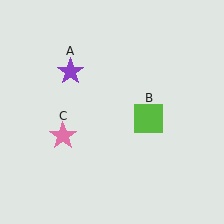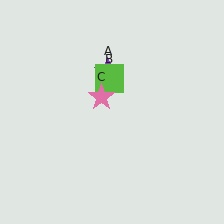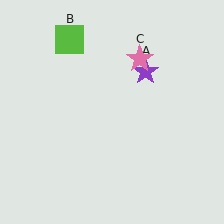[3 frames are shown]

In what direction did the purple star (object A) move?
The purple star (object A) moved right.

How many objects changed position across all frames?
3 objects changed position: purple star (object A), lime square (object B), pink star (object C).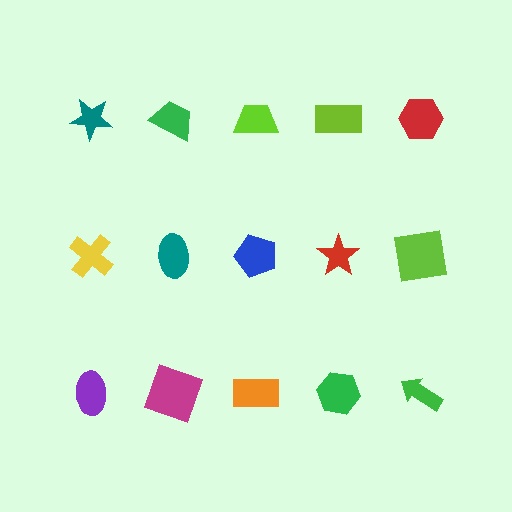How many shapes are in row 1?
5 shapes.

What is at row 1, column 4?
A lime rectangle.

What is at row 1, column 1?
A teal star.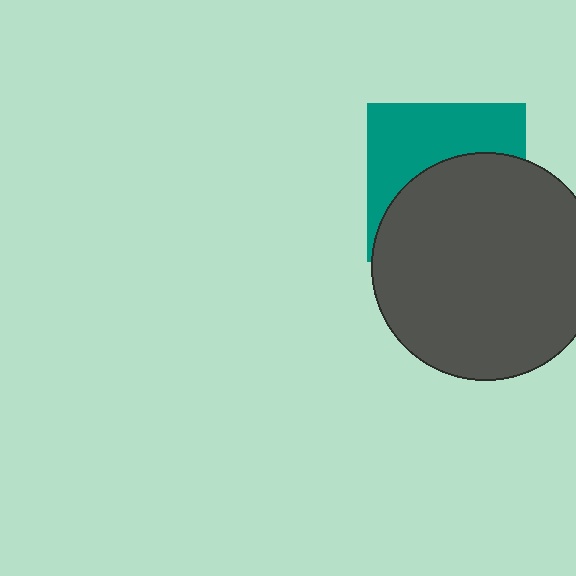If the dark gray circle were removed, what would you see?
You would see the complete teal square.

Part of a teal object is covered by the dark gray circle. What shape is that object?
It is a square.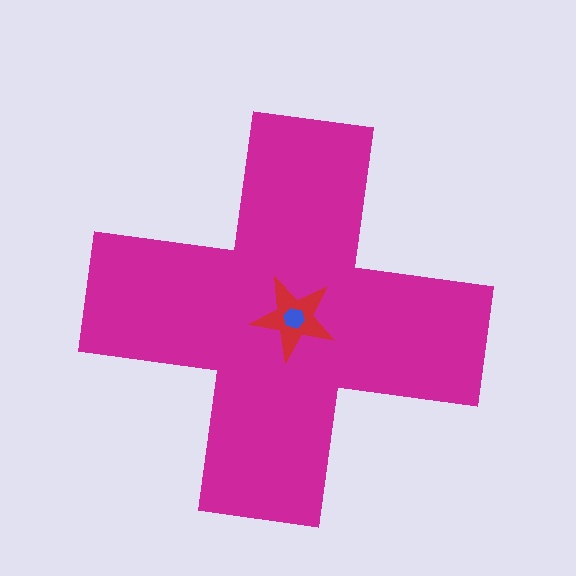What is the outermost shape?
The magenta cross.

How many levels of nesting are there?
3.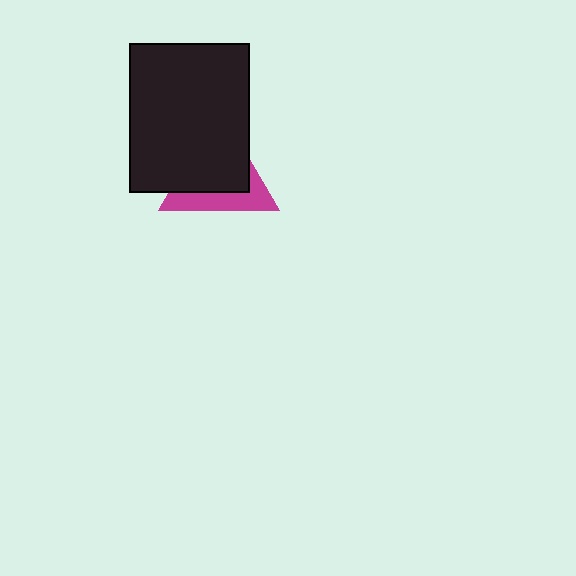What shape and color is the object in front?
The object in front is a black rectangle.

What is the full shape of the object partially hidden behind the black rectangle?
The partially hidden object is a magenta triangle.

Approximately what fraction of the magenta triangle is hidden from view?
Roughly 63% of the magenta triangle is hidden behind the black rectangle.